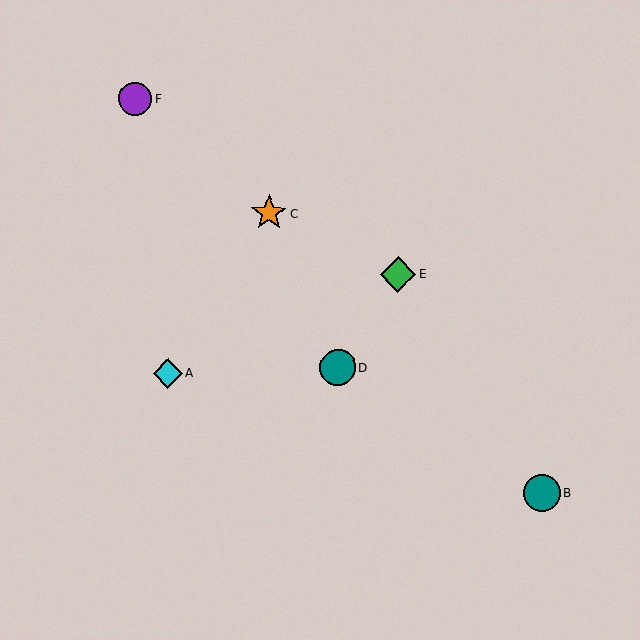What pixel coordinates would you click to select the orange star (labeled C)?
Click at (269, 213) to select the orange star C.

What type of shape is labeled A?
Shape A is a cyan diamond.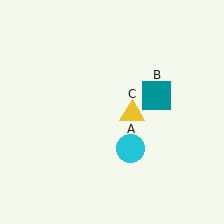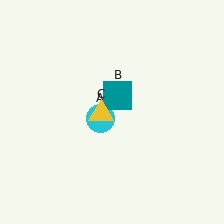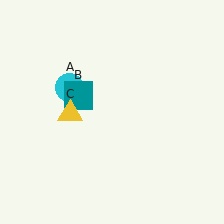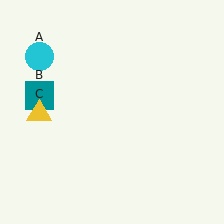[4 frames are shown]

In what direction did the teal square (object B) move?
The teal square (object B) moved left.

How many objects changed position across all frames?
3 objects changed position: cyan circle (object A), teal square (object B), yellow triangle (object C).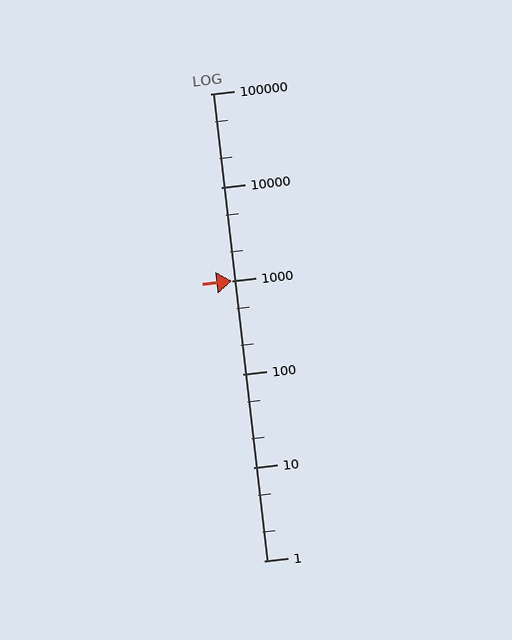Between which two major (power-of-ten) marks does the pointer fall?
The pointer is between 1000 and 10000.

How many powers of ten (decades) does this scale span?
The scale spans 5 decades, from 1 to 100000.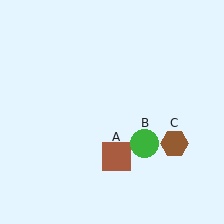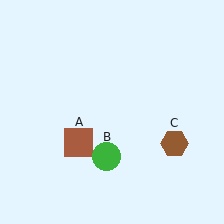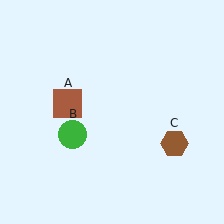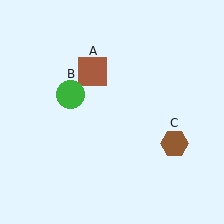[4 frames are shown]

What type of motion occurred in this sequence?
The brown square (object A), green circle (object B) rotated clockwise around the center of the scene.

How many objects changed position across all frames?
2 objects changed position: brown square (object A), green circle (object B).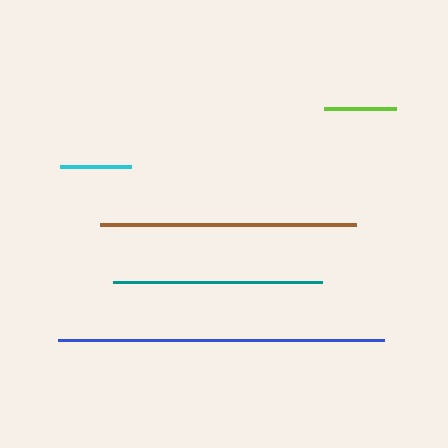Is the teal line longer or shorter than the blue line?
The blue line is longer than the teal line.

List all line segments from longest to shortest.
From longest to shortest: blue, brown, teal, lime, cyan.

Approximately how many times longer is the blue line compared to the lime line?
The blue line is approximately 4.5 times the length of the lime line.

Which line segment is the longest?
The blue line is the longest at approximately 326 pixels.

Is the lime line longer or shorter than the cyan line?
The lime line is longer than the cyan line.